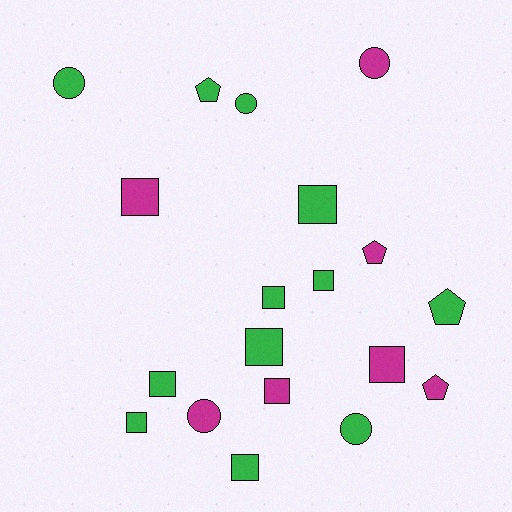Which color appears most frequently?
Green, with 12 objects.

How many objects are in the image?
There are 19 objects.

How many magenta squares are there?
There are 3 magenta squares.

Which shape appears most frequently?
Square, with 10 objects.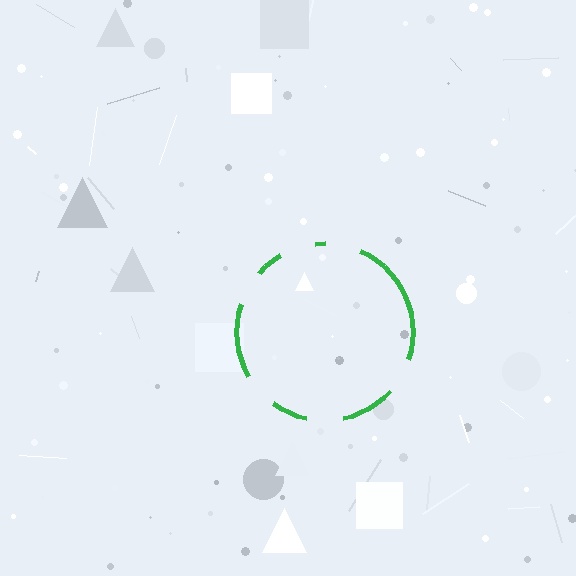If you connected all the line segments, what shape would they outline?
They would outline a circle.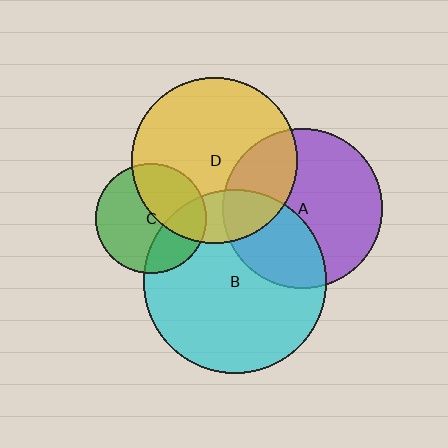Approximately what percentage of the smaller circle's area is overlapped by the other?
Approximately 30%.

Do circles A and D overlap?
Yes.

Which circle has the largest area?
Circle B (cyan).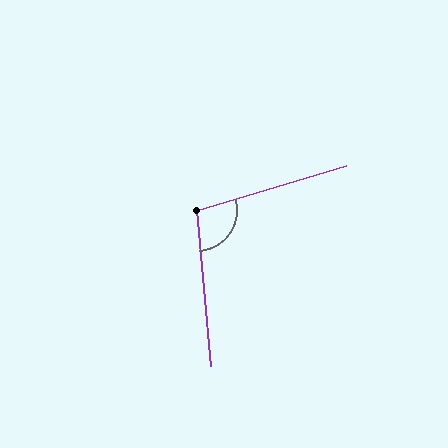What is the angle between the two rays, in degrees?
Approximately 102 degrees.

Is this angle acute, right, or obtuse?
It is obtuse.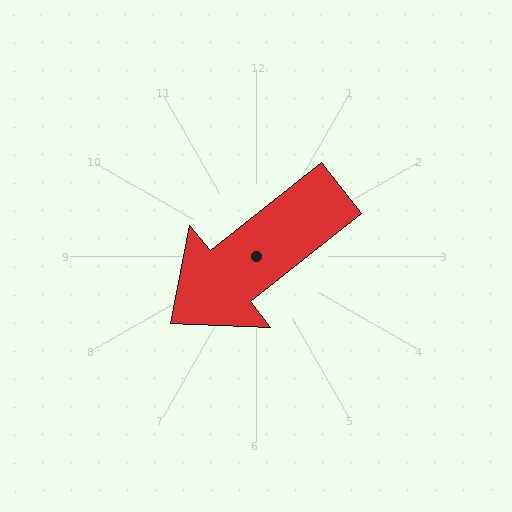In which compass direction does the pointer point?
Southwest.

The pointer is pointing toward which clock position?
Roughly 8 o'clock.